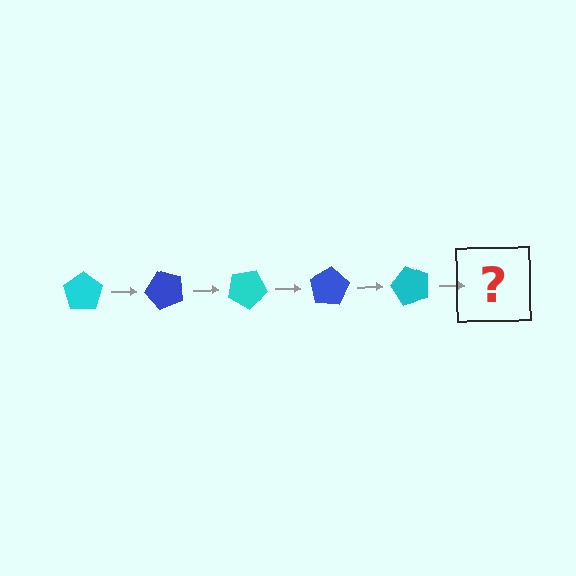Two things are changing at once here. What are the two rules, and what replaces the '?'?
The two rules are that it rotates 50 degrees each step and the color cycles through cyan and blue. The '?' should be a blue pentagon, rotated 250 degrees from the start.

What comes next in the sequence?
The next element should be a blue pentagon, rotated 250 degrees from the start.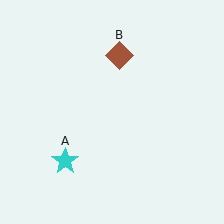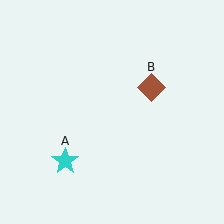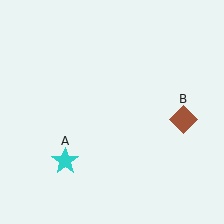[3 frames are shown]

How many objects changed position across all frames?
1 object changed position: brown diamond (object B).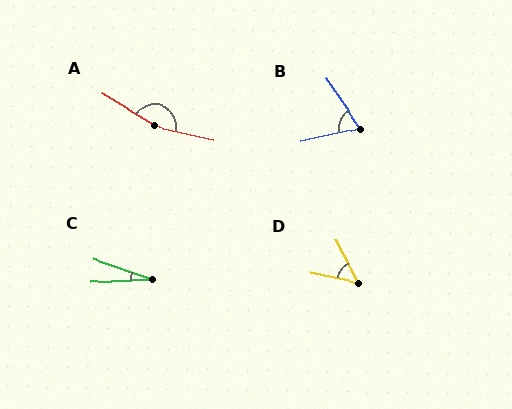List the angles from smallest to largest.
C (22°), D (51°), B (68°), A (161°).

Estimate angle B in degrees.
Approximately 68 degrees.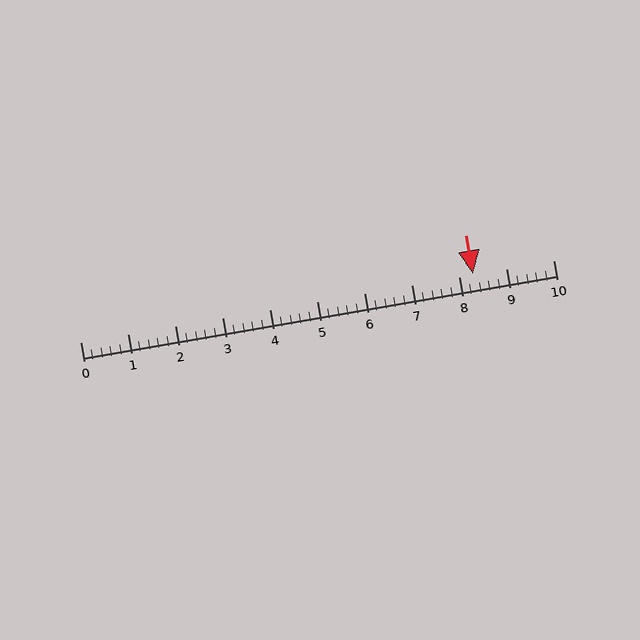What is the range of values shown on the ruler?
The ruler shows values from 0 to 10.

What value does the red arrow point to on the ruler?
The red arrow points to approximately 8.3.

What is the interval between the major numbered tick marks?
The major tick marks are spaced 1 units apart.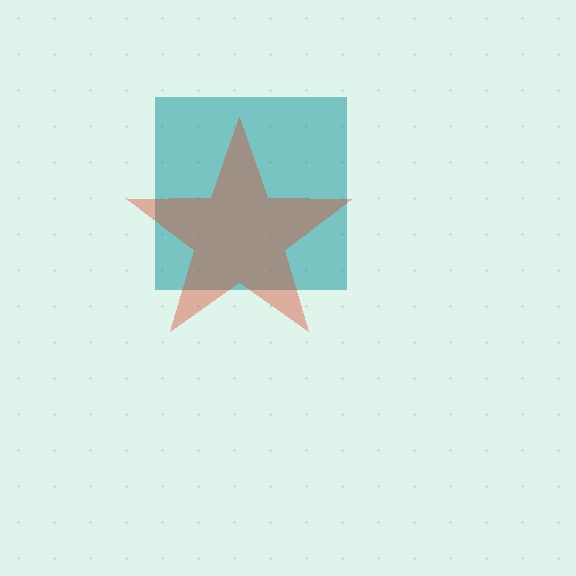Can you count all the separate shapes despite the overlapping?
Yes, there are 2 separate shapes.